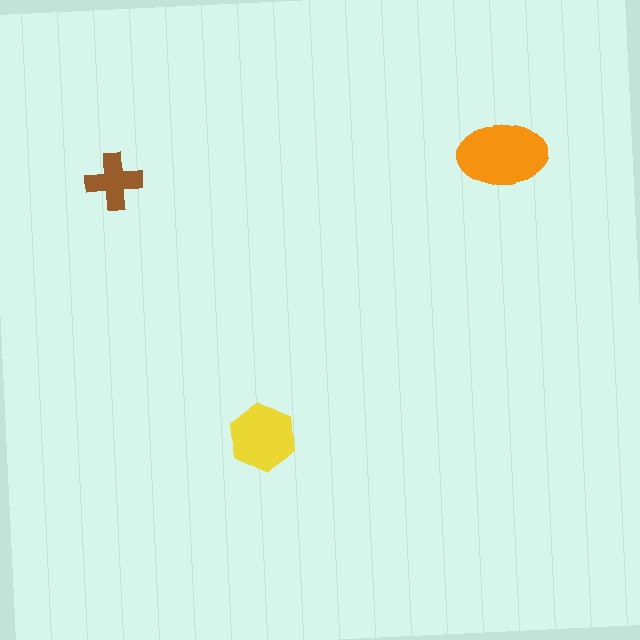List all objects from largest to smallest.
The orange ellipse, the yellow hexagon, the brown cross.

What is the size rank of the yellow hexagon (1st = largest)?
2nd.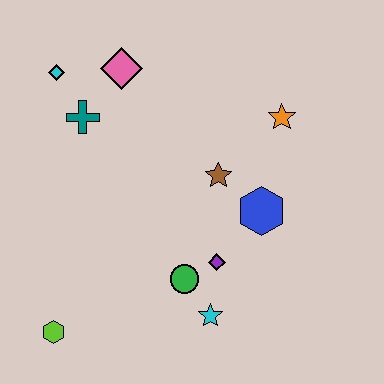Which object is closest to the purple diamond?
The green circle is closest to the purple diamond.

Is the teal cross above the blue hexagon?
Yes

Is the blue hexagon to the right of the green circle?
Yes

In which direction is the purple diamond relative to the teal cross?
The purple diamond is below the teal cross.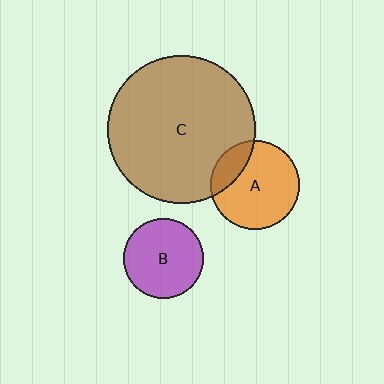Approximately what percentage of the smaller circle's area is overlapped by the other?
Approximately 20%.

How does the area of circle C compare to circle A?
Approximately 2.7 times.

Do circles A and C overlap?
Yes.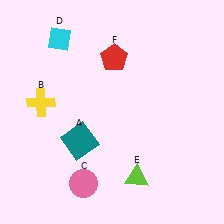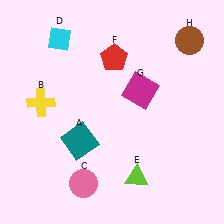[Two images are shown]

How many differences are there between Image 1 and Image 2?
There are 2 differences between the two images.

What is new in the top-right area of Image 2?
A magenta square (G) was added in the top-right area of Image 2.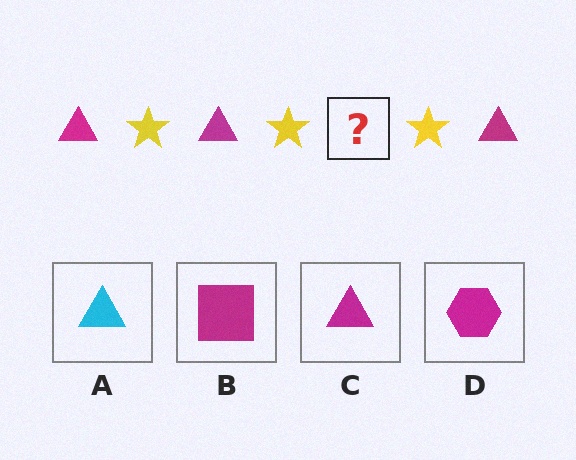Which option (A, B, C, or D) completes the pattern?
C.